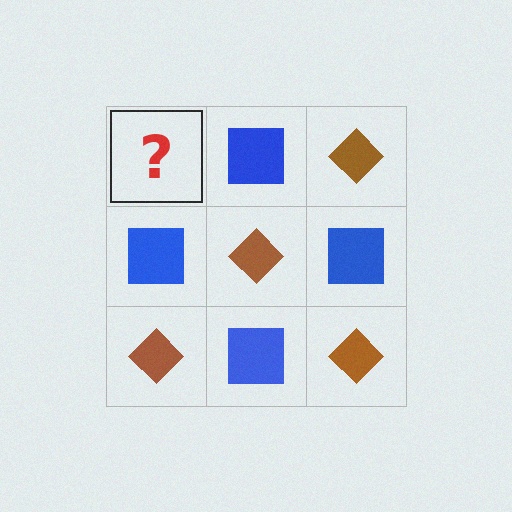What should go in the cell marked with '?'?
The missing cell should contain a brown diamond.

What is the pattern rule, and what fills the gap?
The rule is that it alternates brown diamond and blue square in a checkerboard pattern. The gap should be filled with a brown diamond.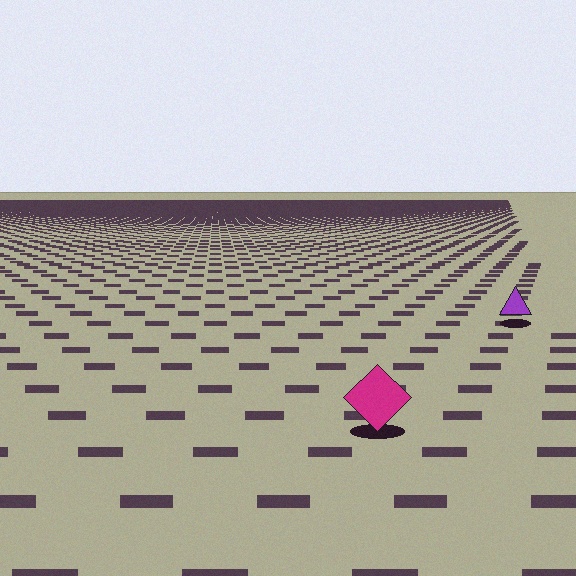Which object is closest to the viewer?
The magenta diamond is closest. The texture marks near it are larger and more spread out.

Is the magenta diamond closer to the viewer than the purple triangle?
Yes. The magenta diamond is closer — you can tell from the texture gradient: the ground texture is coarser near it.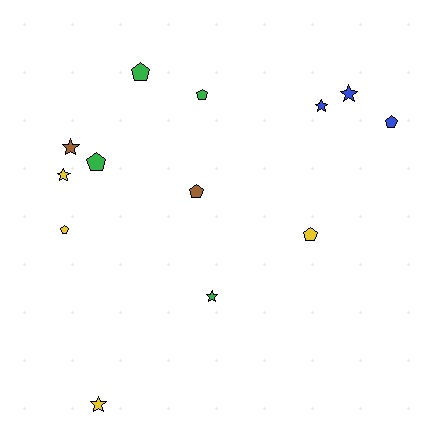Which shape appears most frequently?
Pentagon, with 7 objects.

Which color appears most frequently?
Yellow, with 4 objects.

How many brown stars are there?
There is 1 brown star.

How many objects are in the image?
There are 13 objects.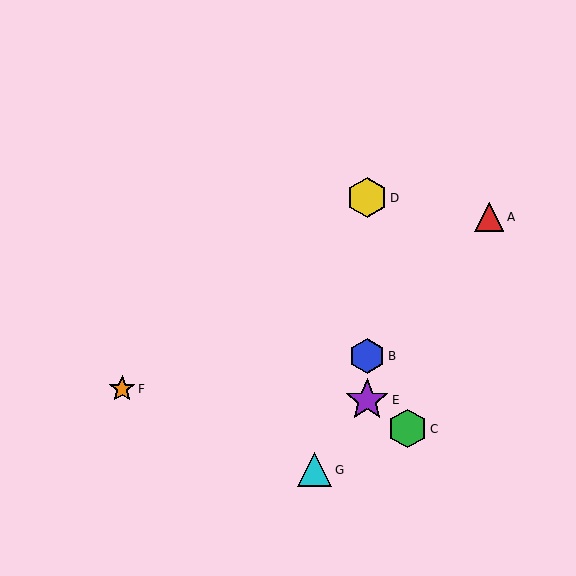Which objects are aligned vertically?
Objects B, D, E are aligned vertically.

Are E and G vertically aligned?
No, E is at x≈367 and G is at x≈315.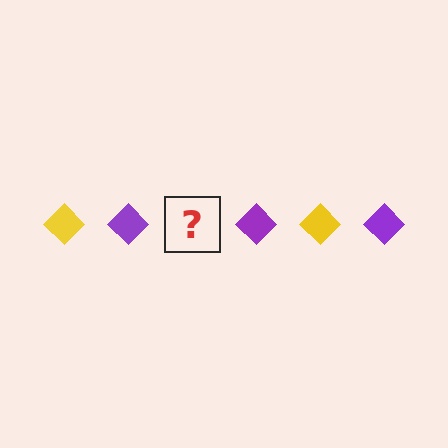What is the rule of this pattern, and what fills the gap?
The rule is that the pattern cycles through yellow, purple diamonds. The gap should be filled with a yellow diamond.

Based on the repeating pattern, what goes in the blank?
The blank should be a yellow diamond.